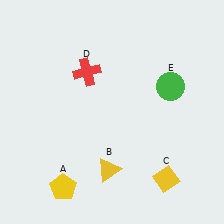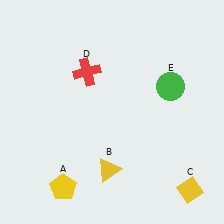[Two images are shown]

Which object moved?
The yellow diamond (C) moved right.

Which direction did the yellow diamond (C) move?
The yellow diamond (C) moved right.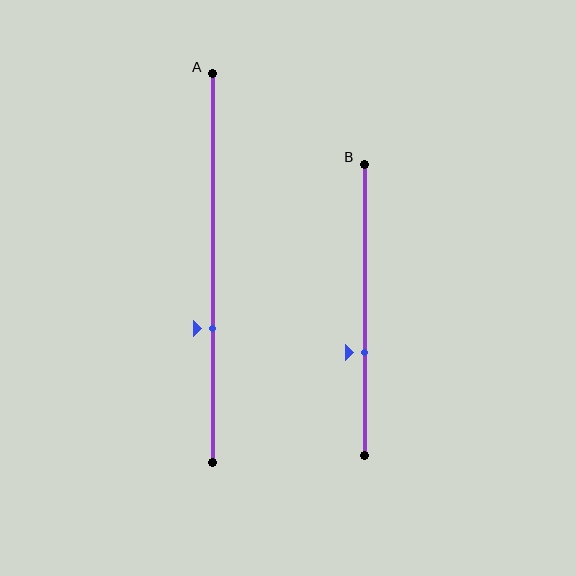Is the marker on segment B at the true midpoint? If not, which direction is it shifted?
No, the marker on segment B is shifted downward by about 15% of the segment length.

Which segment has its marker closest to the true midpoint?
Segment B has its marker closest to the true midpoint.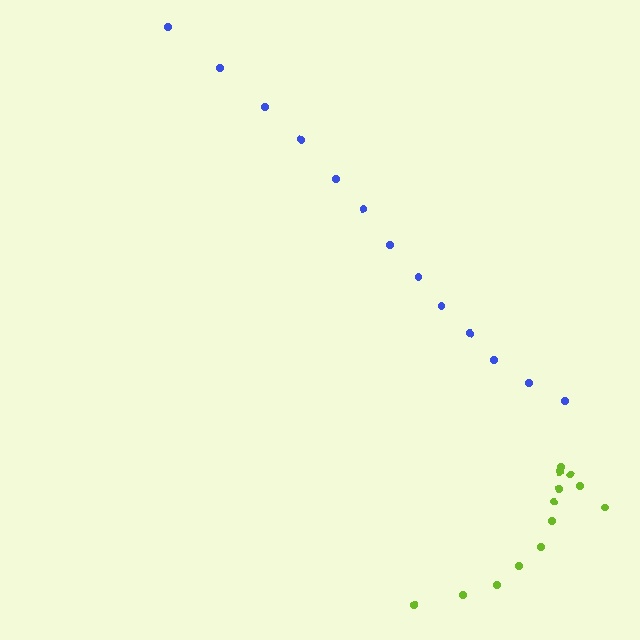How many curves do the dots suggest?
There are 2 distinct paths.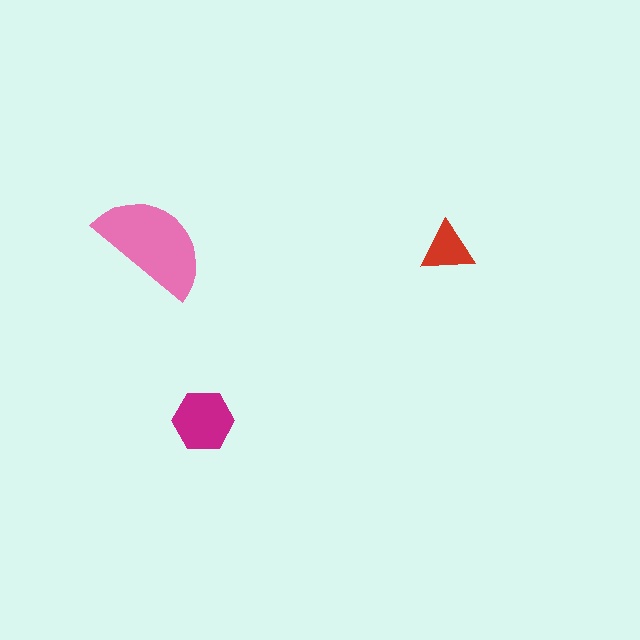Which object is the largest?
The pink semicircle.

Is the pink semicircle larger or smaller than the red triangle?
Larger.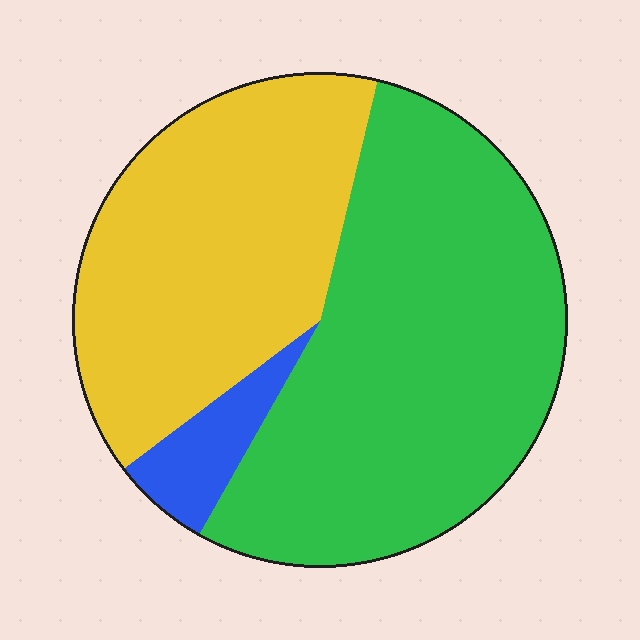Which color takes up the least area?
Blue, at roughly 5%.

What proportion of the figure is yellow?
Yellow covers roughly 40% of the figure.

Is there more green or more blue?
Green.